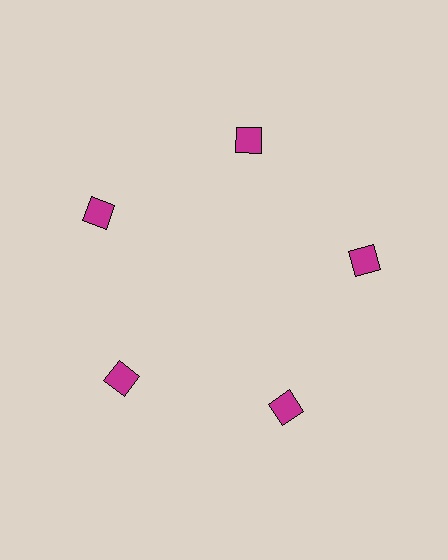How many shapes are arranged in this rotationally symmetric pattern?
There are 5 shapes, arranged in 5 groups of 1.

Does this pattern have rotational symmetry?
Yes, this pattern has 5-fold rotational symmetry. It looks the same after rotating 72 degrees around the center.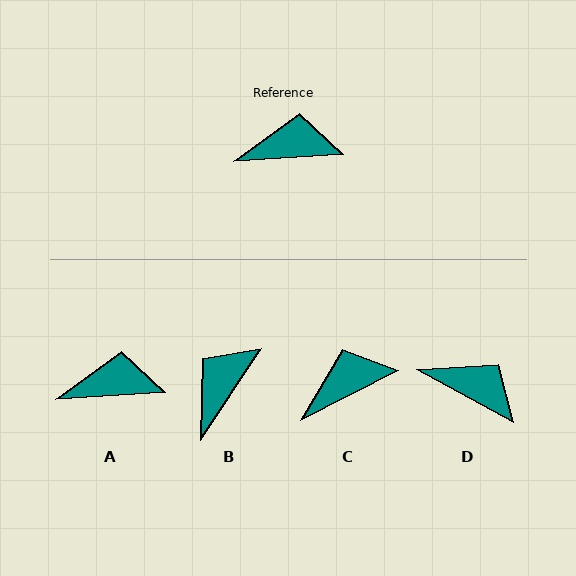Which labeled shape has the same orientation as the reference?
A.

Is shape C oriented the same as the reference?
No, it is off by about 23 degrees.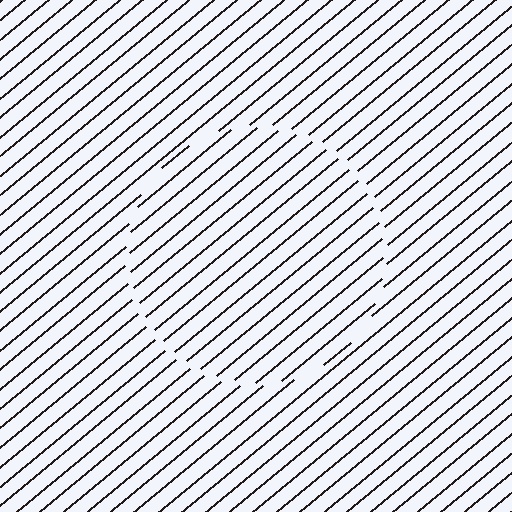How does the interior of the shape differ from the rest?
The interior of the shape contains the same grating, shifted by half a period — the contour is defined by the phase discontinuity where line-ends from the inner and outer gratings abut.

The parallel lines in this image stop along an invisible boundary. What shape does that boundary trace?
An illusory circle. The interior of the shape contains the same grating, shifted by half a period — the contour is defined by the phase discontinuity where line-ends from the inner and outer gratings abut.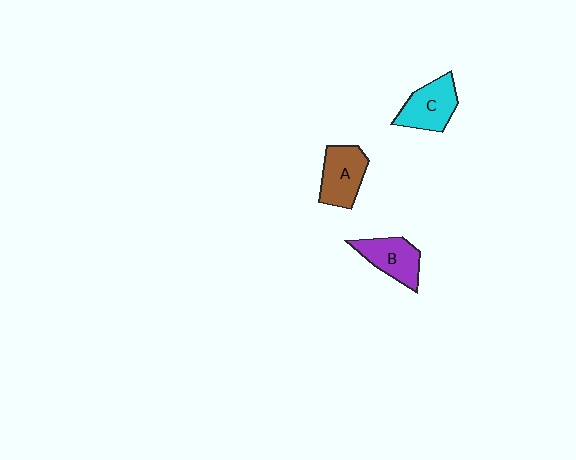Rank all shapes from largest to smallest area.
From largest to smallest: A (brown), C (cyan), B (purple).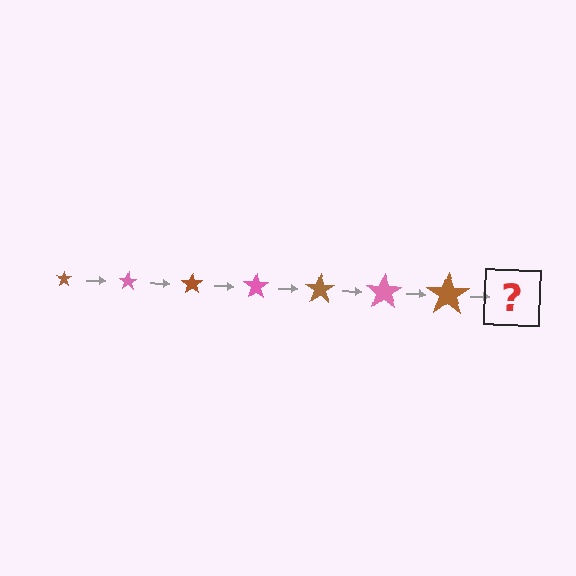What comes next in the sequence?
The next element should be a pink star, larger than the previous one.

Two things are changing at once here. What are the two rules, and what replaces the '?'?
The two rules are that the star grows larger each step and the color cycles through brown and pink. The '?' should be a pink star, larger than the previous one.